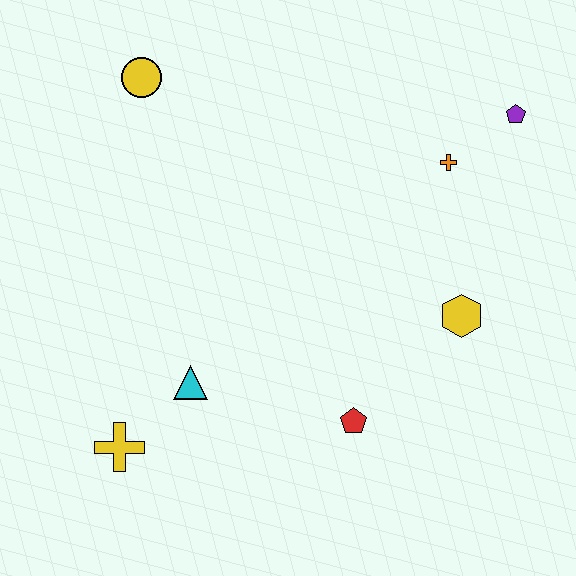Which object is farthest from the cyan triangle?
The purple pentagon is farthest from the cyan triangle.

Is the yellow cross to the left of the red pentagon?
Yes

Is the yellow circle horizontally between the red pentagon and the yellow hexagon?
No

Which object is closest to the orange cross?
The purple pentagon is closest to the orange cross.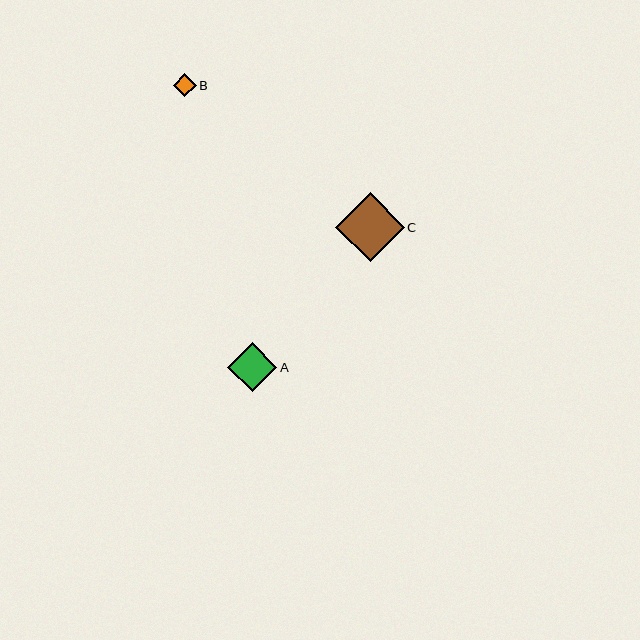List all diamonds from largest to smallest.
From largest to smallest: C, A, B.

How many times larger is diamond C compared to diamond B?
Diamond C is approximately 3.0 times the size of diamond B.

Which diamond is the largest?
Diamond C is the largest with a size of approximately 68 pixels.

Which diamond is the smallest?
Diamond B is the smallest with a size of approximately 23 pixels.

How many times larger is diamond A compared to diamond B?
Diamond A is approximately 2.1 times the size of diamond B.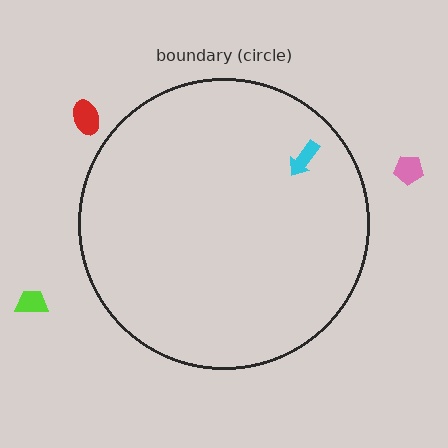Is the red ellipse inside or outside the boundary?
Outside.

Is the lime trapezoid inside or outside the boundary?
Outside.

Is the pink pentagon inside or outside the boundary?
Outside.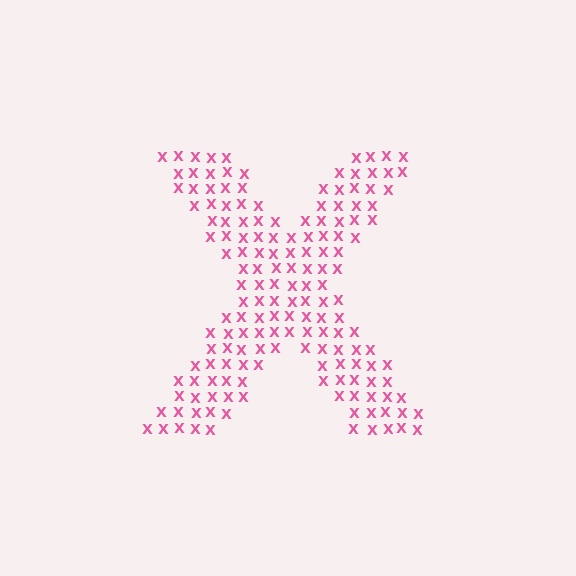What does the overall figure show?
The overall figure shows the letter X.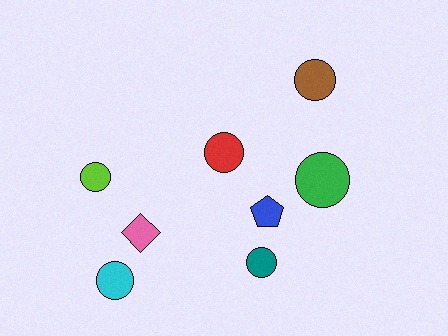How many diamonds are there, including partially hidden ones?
There is 1 diamond.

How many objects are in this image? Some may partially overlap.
There are 8 objects.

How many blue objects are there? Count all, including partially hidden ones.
There is 1 blue object.